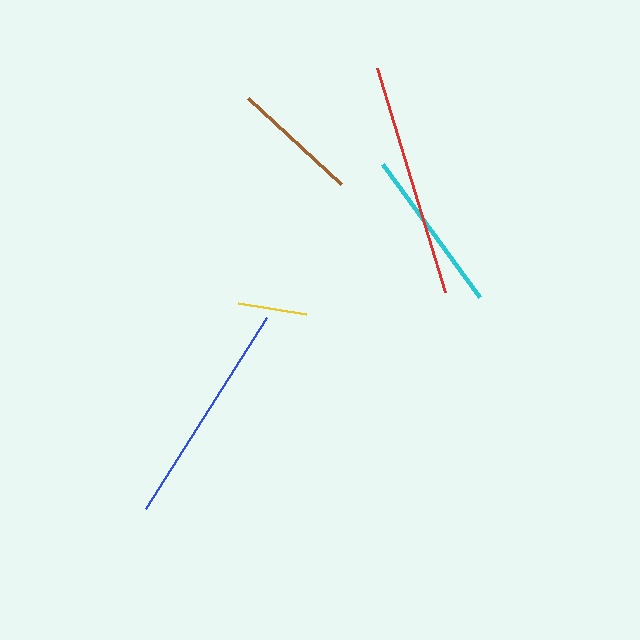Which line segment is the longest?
The red line is the longest at approximately 234 pixels.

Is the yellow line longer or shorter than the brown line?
The brown line is longer than the yellow line.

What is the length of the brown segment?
The brown segment is approximately 127 pixels long.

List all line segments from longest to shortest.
From longest to shortest: red, blue, cyan, brown, yellow.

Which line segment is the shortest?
The yellow line is the shortest at approximately 68 pixels.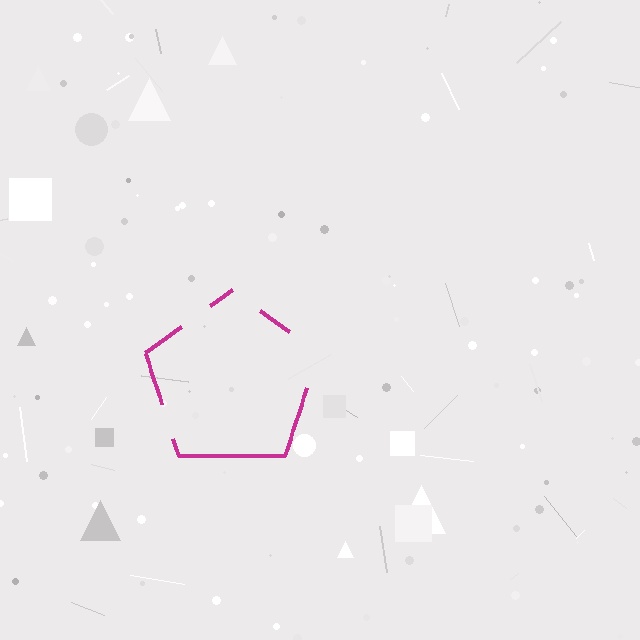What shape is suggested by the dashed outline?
The dashed outline suggests a pentagon.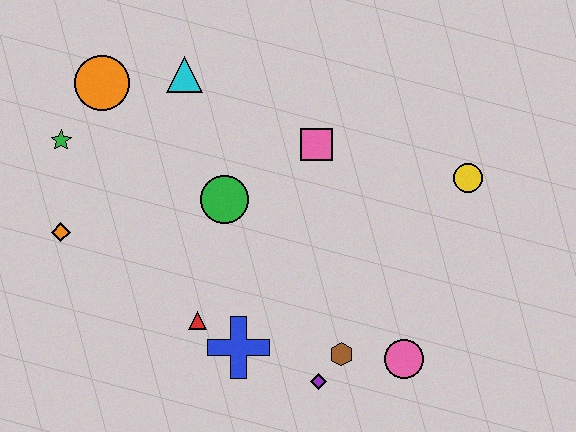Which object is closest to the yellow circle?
The pink square is closest to the yellow circle.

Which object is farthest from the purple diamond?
The orange circle is farthest from the purple diamond.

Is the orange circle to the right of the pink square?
No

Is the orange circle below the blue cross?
No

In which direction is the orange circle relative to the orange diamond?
The orange circle is above the orange diamond.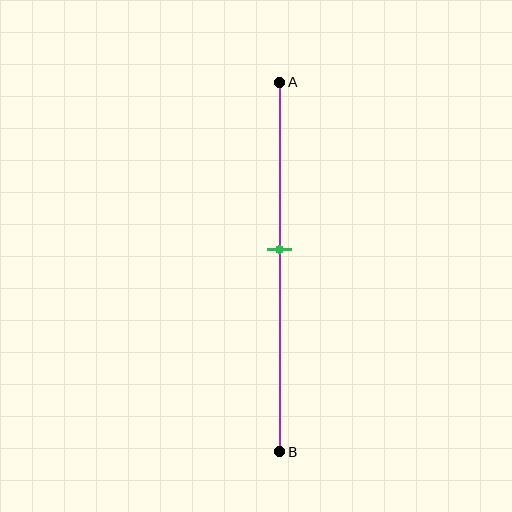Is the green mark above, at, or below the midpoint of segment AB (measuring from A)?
The green mark is above the midpoint of segment AB.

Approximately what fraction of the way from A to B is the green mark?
The green mark is approximately 45% of the way from A to B.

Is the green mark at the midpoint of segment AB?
No, the mark is at about 45% from A, not at the 50% midpoint.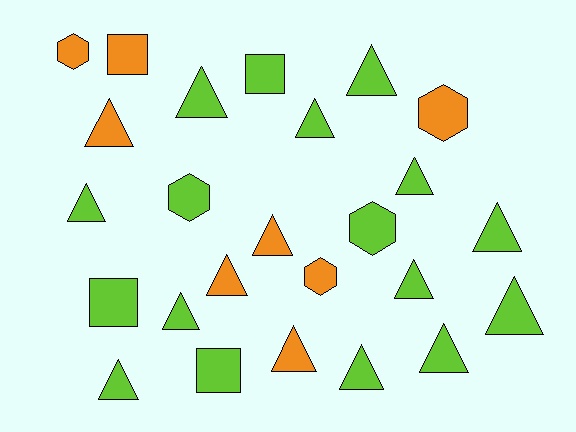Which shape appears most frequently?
Triangle, with 16 objects.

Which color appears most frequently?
Lime, with 17 objects.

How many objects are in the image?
There are 25 objects.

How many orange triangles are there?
There are 4 orange triangles.